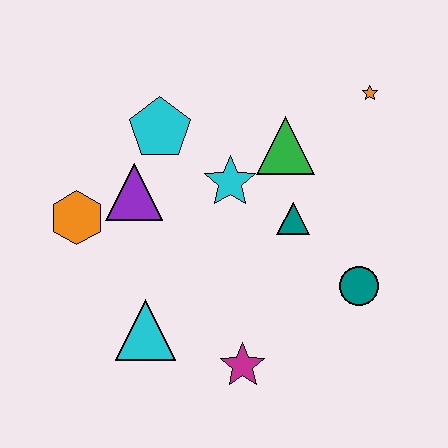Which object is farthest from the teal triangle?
The orange hexagon is farthest from the teal triangle.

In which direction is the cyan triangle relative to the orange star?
The cyan triangle is below the orange star.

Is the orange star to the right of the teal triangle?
Yes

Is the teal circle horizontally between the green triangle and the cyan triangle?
No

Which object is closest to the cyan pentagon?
The purple triangle is closest to the cyan pentagon.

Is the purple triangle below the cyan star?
Yes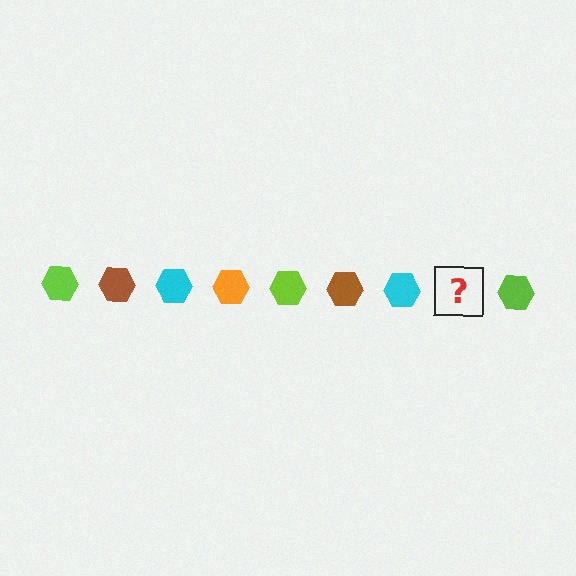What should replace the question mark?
The question mark should be replaced with an orange hexagon.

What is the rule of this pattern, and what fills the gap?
The rule is that the pattern cycles through lime, brown, cyan, orange hexagons. The gap should be filled with an orange hexagon.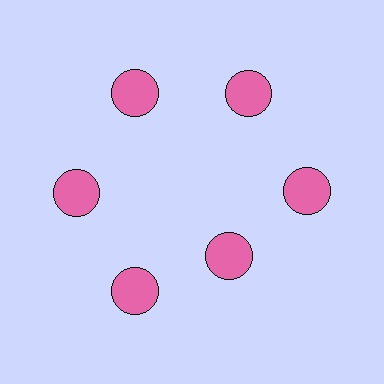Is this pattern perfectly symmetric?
No. The 6 pink circles are arranged in a ring, but one element near the 5 o'clock position is pulled inward toward the center, breaking the 6-fold rotational symmetry.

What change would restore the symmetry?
The symmetry would be restored by moving it outward, back onto the ring so that all 6 circles sit at equal angles and equal distance from the center.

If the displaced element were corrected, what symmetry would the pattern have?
It would have 6-fold rotational symmetry — the pattern would map onto itself every 60 degrees.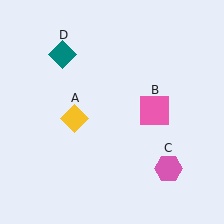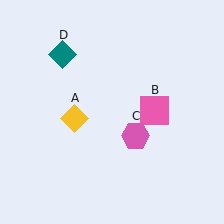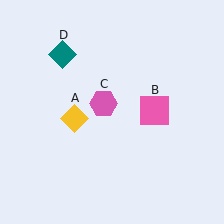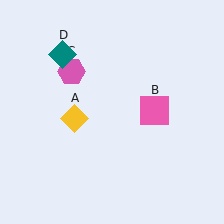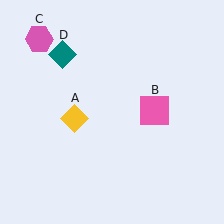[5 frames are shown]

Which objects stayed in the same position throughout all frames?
Yellow diamond (object A) and pink square (object B) and teal diamond (object D) remained stationary.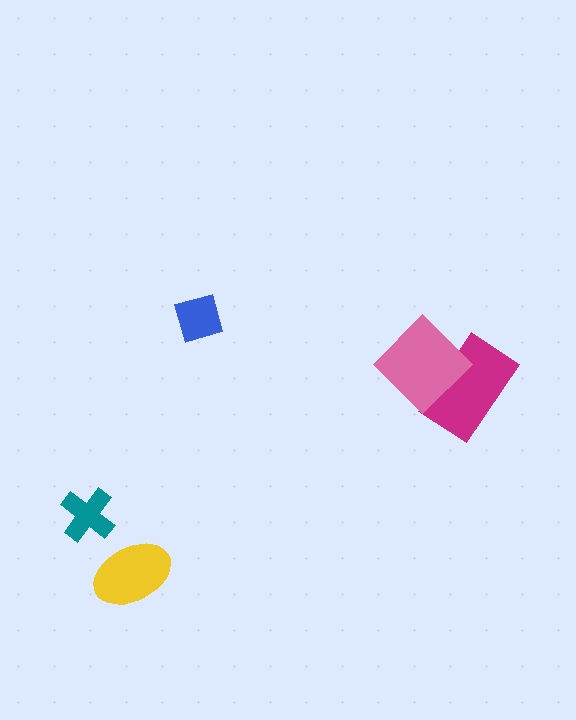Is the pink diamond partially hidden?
No, no other shape covers it.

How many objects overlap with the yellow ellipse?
0 objects overlap with the yellow ellipse.